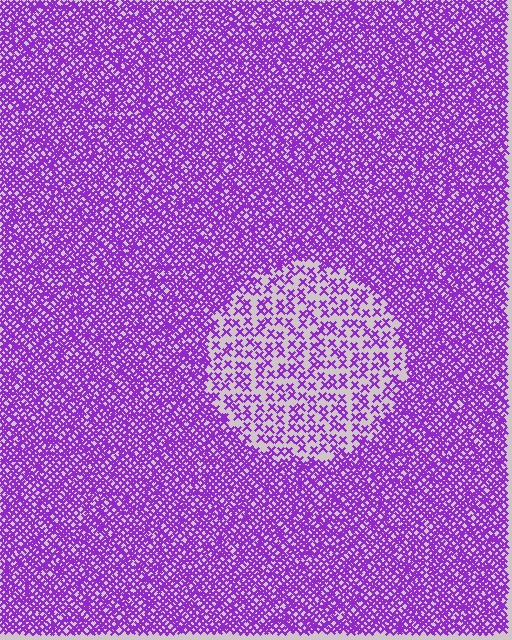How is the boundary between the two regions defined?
The boundary is defined by a change in element density (approximately 2.5x ratio). All elements are the same color, size, and shape.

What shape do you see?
I see a circle.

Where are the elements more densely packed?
The elements are more densely packed outside the circle boundary.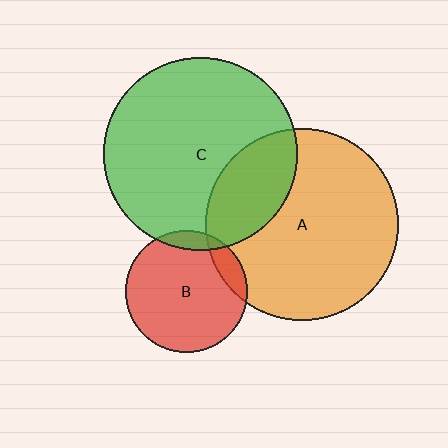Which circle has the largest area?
Circle C (green).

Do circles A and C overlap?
Yes.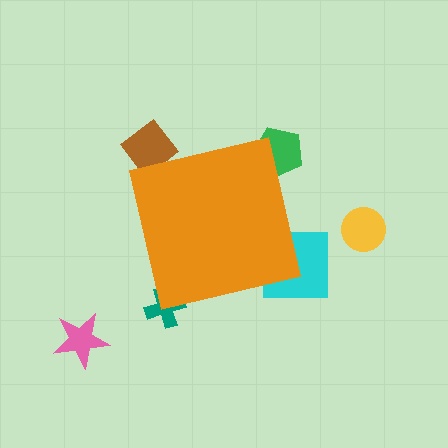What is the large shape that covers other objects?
An orange square.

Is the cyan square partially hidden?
Yes, the cyan square is partially hidden behind the orange square.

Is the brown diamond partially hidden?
Yes, the brown diamond is partially hidden behind the orange square.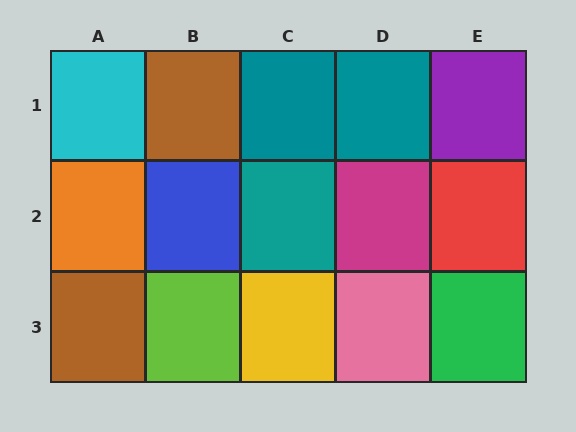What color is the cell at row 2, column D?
Magenta.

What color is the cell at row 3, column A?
Brown.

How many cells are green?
1 cell is green.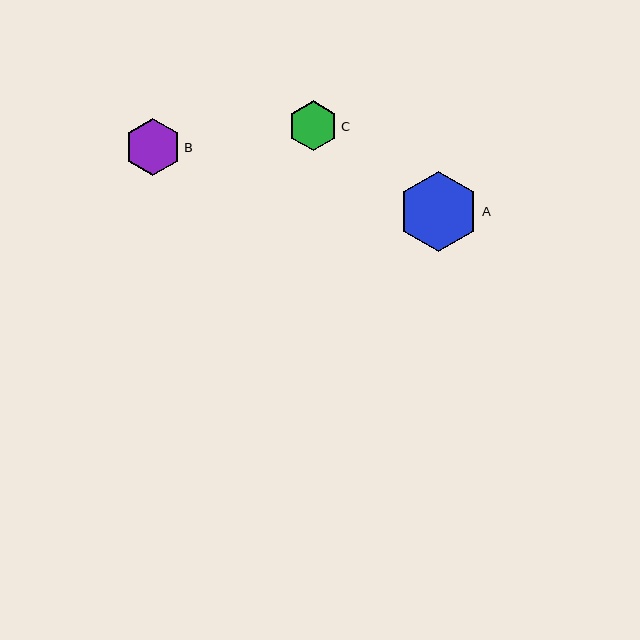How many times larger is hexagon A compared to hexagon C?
Hexagon A is approximately 1.6 times the size of hexagon C.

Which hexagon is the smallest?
Hexagon C is the smallest with a size of approximately 50 pixels.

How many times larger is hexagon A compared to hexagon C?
Hexagon A is approximately 1.6 times the size of hexagon C.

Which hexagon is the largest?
Hexagon A is the largest with a size of approximately 81 pixels.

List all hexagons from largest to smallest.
From largest to smallest: A, B, C.